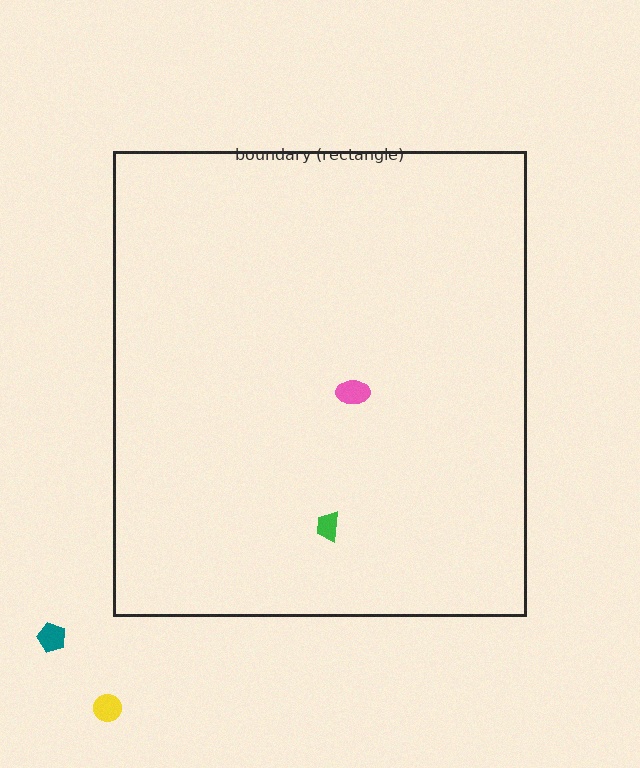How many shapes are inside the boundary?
2 inside, 2 outside.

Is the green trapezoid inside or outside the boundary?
Inside.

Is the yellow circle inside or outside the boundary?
Outside.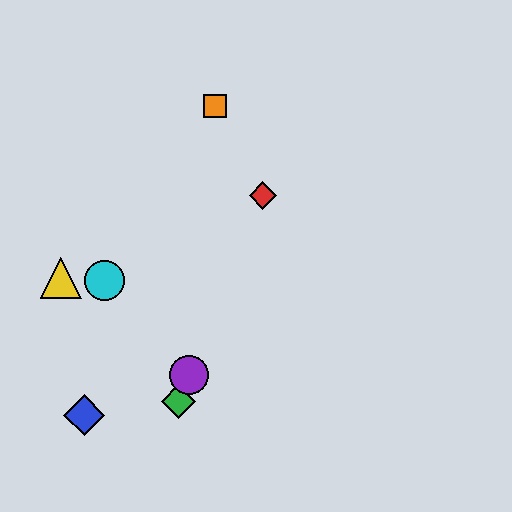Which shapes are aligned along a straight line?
The red diamond, the green diamond, the purple circle are aligned along a straight line.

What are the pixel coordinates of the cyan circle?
The cyan circle is at (105, 281).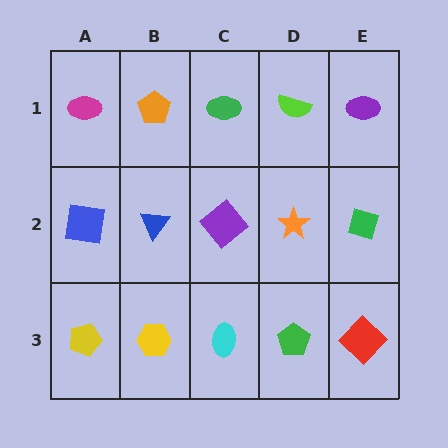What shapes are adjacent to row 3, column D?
An orange star (row 2, column D), a cyan ellipse (row 3, column C), a red diamond (row 3, column E).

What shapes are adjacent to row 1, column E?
A green diamond (row 2, column E), a lime semicircle (row 1, column D).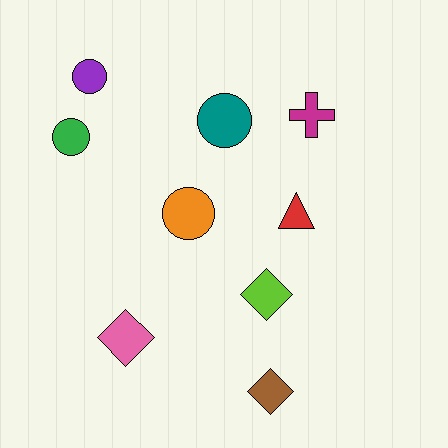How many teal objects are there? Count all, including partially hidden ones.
There is 1 teal object.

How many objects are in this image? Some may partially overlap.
There are 9 objects.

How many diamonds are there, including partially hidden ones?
There are 3 diamonds.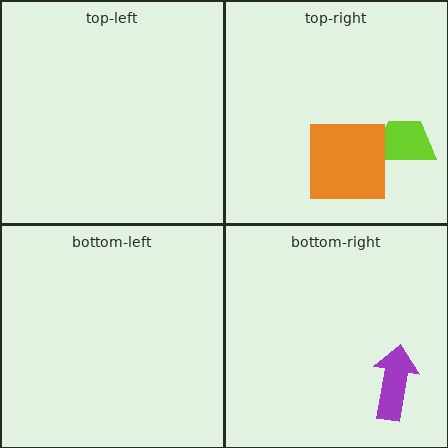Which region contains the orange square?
The top-right region.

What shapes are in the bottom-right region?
The purple arrow.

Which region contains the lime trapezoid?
The top-right region.